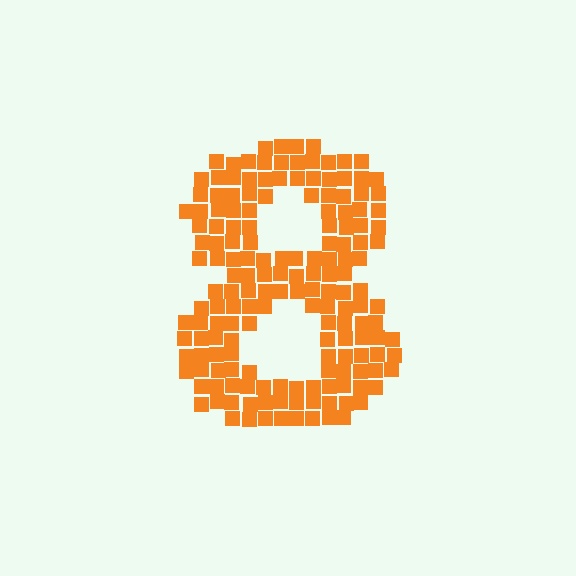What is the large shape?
The large shape is the digit 8.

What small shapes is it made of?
It is made of small squares.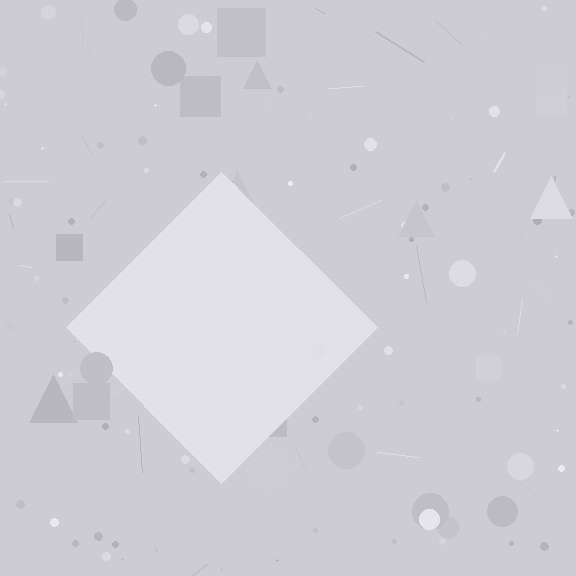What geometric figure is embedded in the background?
A diamond is embedded in the background.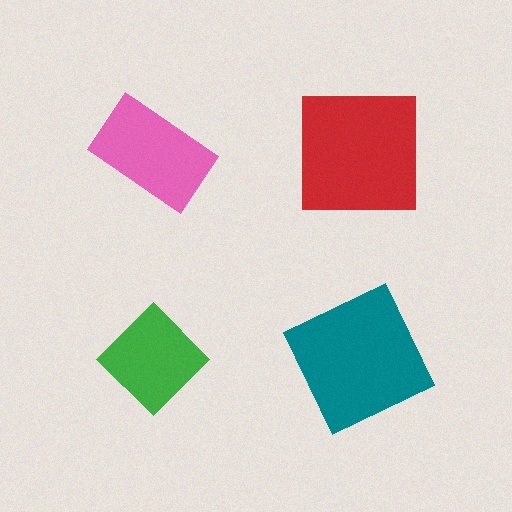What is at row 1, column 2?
A red square.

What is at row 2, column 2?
A teal square.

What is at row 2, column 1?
A green diamond.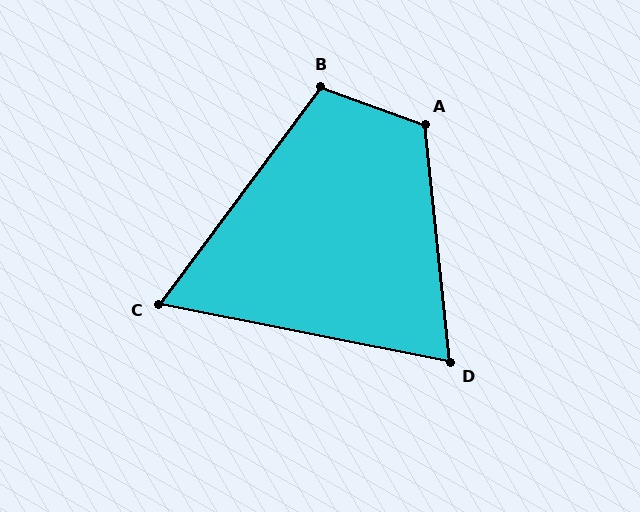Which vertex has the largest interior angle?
A, at approximately 115 degrees.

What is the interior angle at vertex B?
Approximately 107 degrees (obtuse).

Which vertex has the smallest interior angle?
C, at approximately 65 degrees.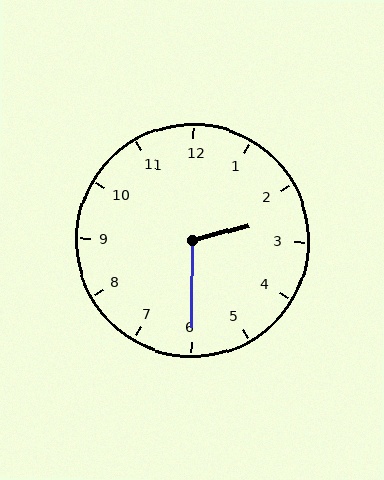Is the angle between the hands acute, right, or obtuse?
It is obtuse.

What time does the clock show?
2:30.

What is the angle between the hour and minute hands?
Approximately 105 degrees.